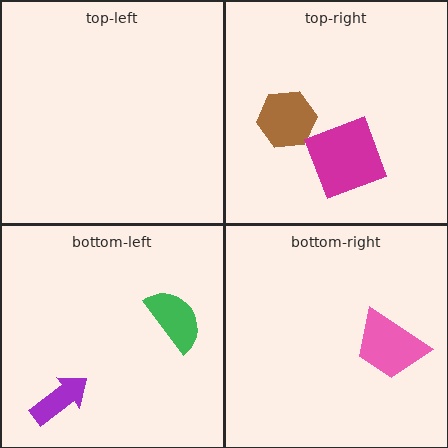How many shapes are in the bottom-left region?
2.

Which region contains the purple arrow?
The bottom-left region.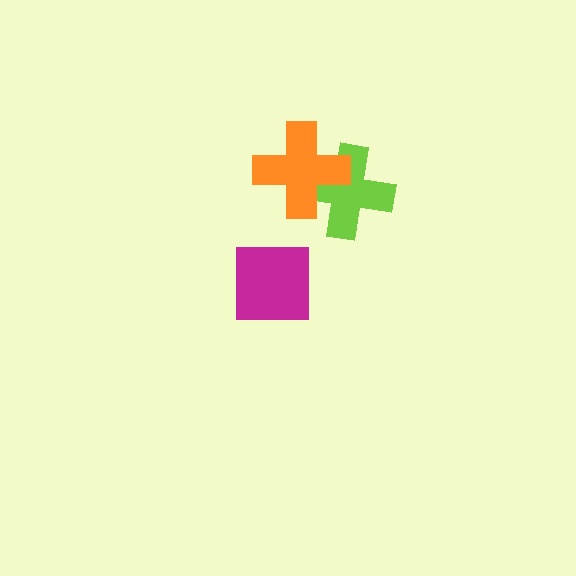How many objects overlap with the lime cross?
1 object overlaps with the lime cross.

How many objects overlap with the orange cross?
1 object overlaps with the orange cross.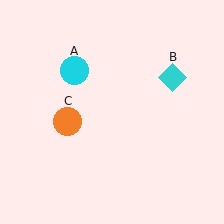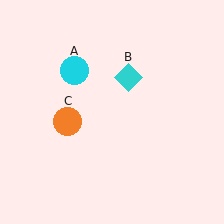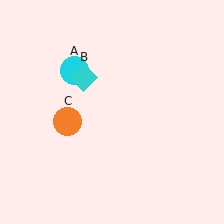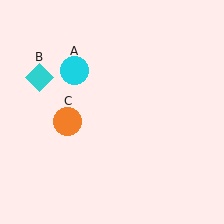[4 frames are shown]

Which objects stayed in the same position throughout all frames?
Cyan circle (object A) and orange circle (object C) remained stationary.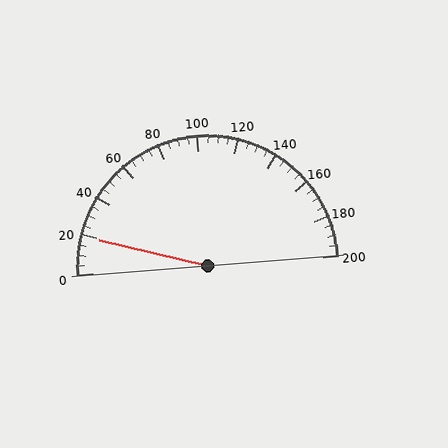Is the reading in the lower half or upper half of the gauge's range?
The reading is in the lower half of the range (0 to 200).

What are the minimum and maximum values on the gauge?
The gauge ranges from 0 to 200.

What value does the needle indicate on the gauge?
The needle indicates approximately 20.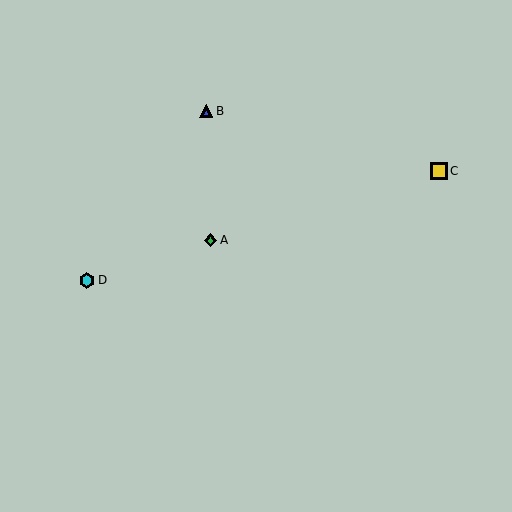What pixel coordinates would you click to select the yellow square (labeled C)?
Click at (439, 171) to select the yellow square C.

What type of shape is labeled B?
Shape B is a blue triangle.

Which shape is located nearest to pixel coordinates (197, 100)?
The blue triangle (labeled B) at (206, 111) is nearest to that location.